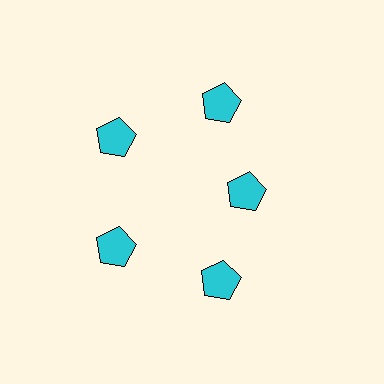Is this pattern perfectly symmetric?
No. The 5 cyan pentagons are arranged in a ring, but one element near the 3 o'clock position is pulled inward toward the center, breaking the 5-fold rotational symmetry.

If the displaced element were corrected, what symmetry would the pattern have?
It would have 5-fold rotational symmetry — the pattern would map onto itself every 72 degrees.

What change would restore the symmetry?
The symmetry would be restored by moving it outward, back onto the ring so that all 5 pentagons sit at equal angles and equal distance from the center.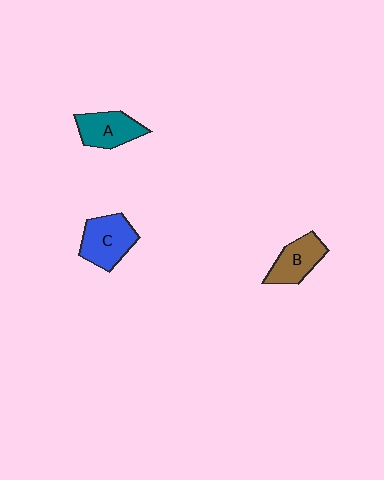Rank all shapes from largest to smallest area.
From largest to smallest: C (blue), A (teal), B (brown).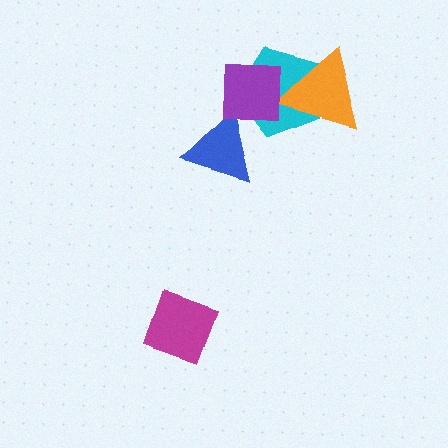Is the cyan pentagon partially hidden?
Yes, it is partially covered by another shape.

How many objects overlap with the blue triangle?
0 objects overlap with the blue triangle.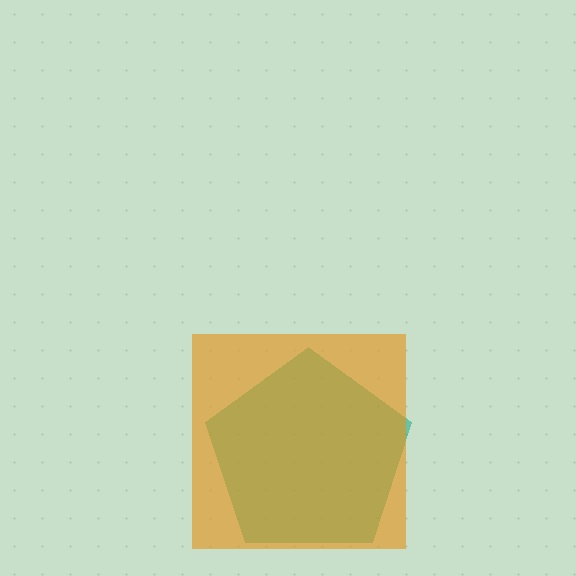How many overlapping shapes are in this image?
There are 2 overlapping shapes in the image.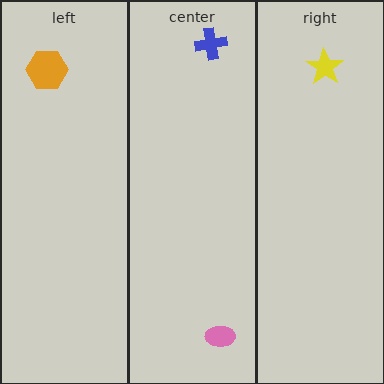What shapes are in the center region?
The blue cross, the pink ellipse.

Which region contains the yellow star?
The right region.